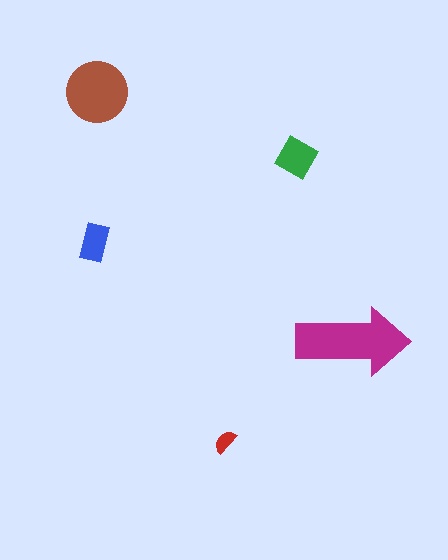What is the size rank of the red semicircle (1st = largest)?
5th.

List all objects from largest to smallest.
The magenta arrow, the brown circle, the green diamond, the blue rectangle, the red semicircle.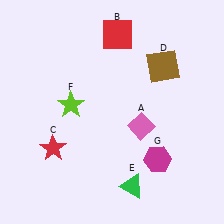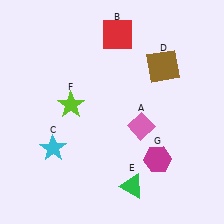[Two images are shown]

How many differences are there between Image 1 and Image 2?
There is 1 difference between the two images.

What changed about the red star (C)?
In Image 1, C is red. In Image 2, it changed to cyan.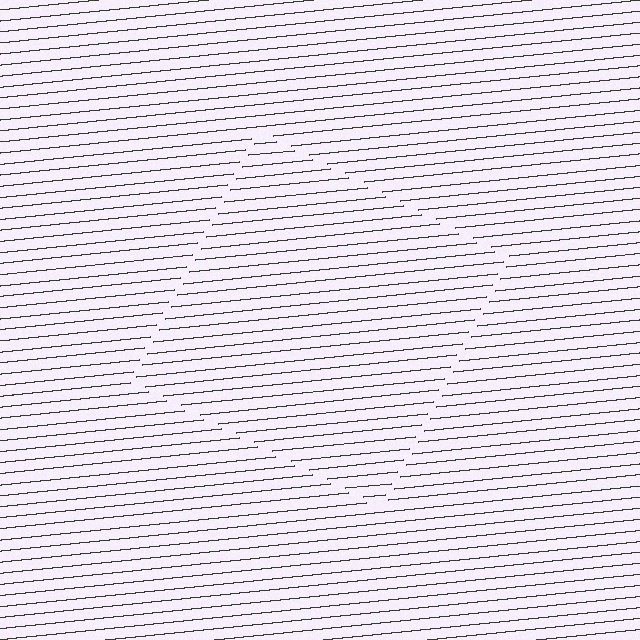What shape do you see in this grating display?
An illusory square. The interior of the shape contains the same grating, shifted by half a period — the contour is defined by the phase discontinuity where line-ends from the inner and outer gratings abut.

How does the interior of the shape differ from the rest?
The interior of the shape contains the same grating, shifted by half a period — the contour is defined by the phase discontinuity where line-ends from the inner and outer gratings abut.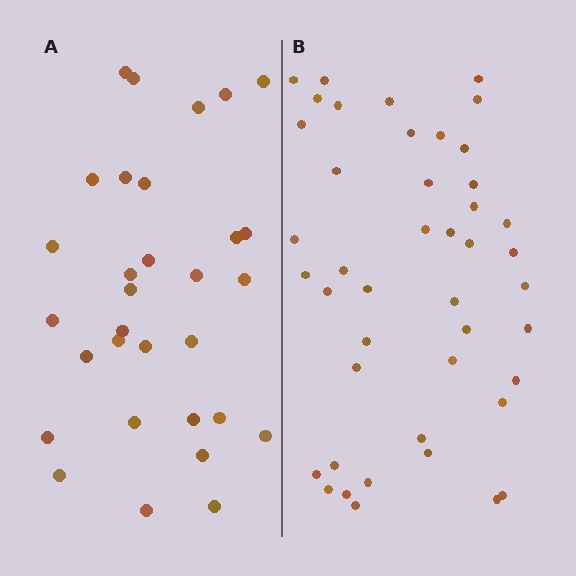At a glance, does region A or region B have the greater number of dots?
Region B (the right region) has more dots.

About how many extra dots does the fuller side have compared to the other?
Region B has approximately 15 more dots than region A.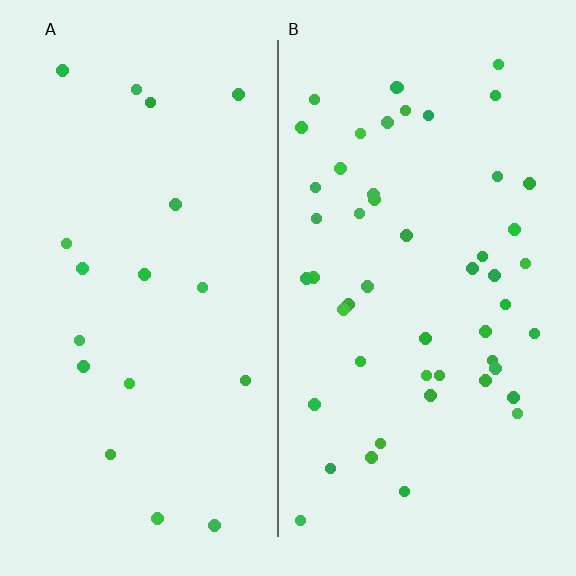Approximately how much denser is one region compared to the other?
Approximately 2.8× — region B over region A.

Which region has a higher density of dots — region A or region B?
B (the right).